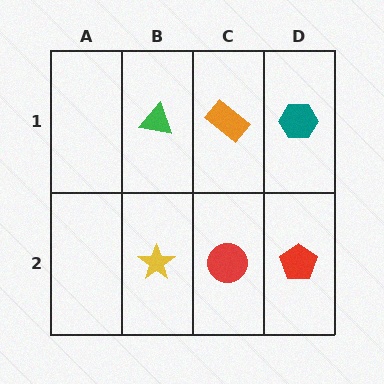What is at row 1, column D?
A teal hexagon.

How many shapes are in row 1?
3 shapes.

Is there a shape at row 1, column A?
No, that cell is empty.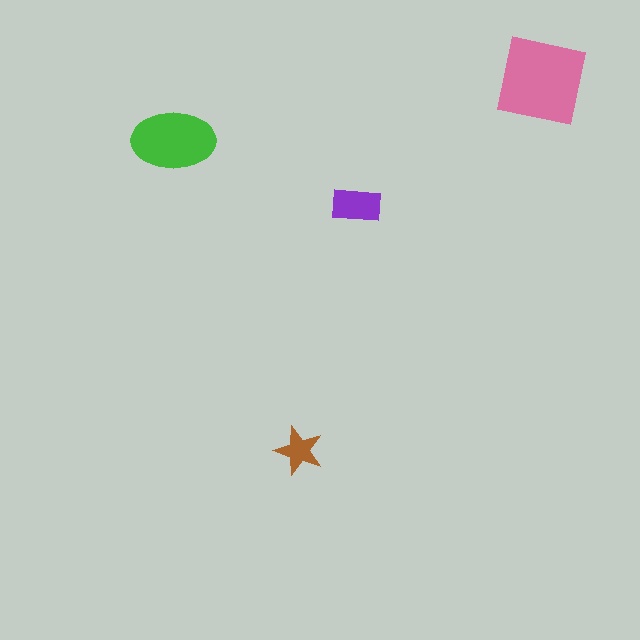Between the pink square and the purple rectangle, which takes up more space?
The pink square.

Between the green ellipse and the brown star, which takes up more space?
The green ellipse.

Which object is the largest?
The pink square.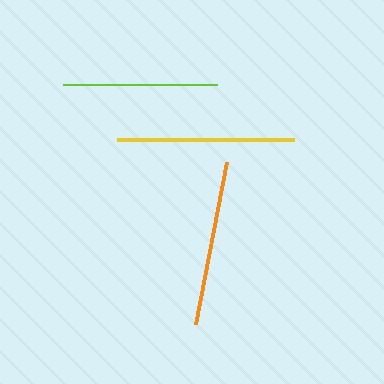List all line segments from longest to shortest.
From longest to shortest: yellow, orange, lime.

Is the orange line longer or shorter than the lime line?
The orange line is longer than the lime line.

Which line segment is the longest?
The yellow line is the longest at approximately 177 pixels.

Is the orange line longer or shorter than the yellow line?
The yellow line is longer than the orange line.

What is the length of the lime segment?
The lime segment is approximately 153 pixels long.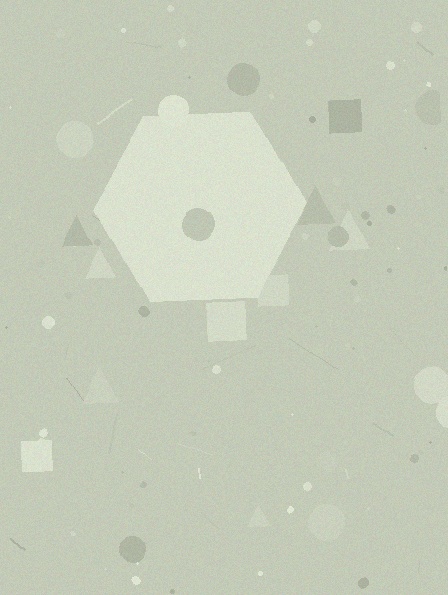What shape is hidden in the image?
A hexagon is hidden in the image.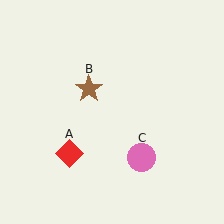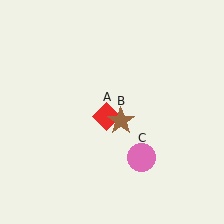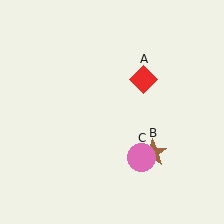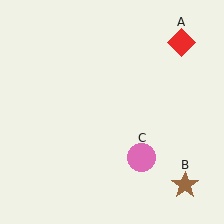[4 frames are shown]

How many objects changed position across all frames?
2 objects changed position: red diamond (object A), brown star (object B).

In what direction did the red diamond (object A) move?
The red diamond (object A) moved up and to the right.